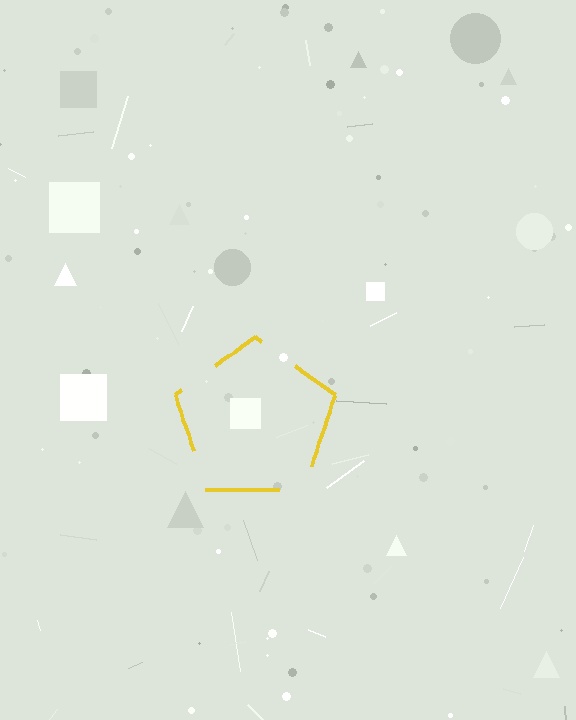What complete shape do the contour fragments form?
The contour fragments form a pentagon.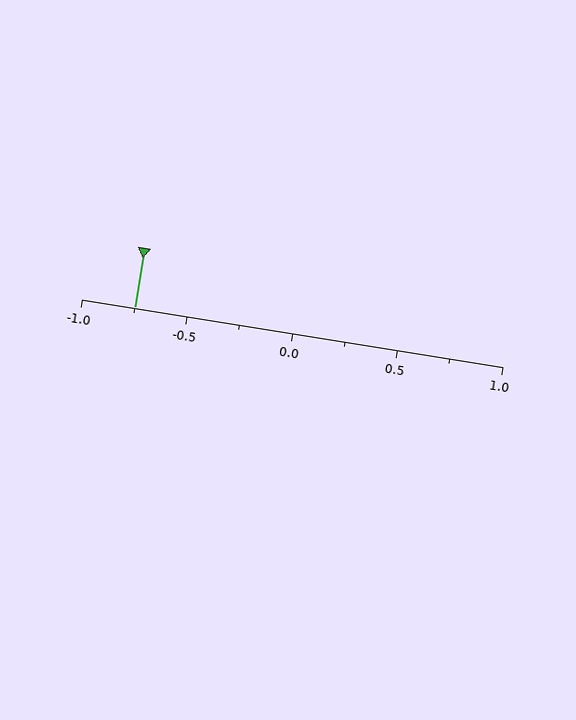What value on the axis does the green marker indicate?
The marker indicates approximately -0.75.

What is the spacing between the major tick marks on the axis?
The major ticks are spaced 0.5 apart.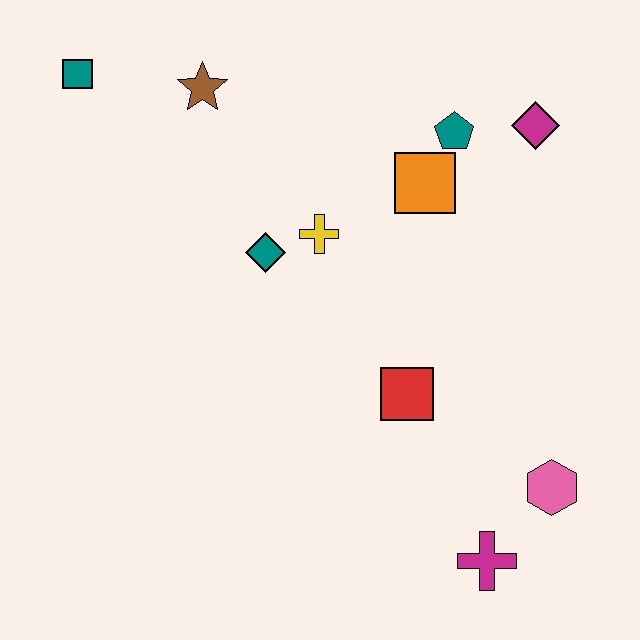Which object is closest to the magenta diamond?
The teal pentagon is closest to the magenta diamond.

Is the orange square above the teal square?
No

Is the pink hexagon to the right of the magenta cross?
Yes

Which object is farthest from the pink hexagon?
The teal square is farthest from the pink hexagon.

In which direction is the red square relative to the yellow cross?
The red square is below the yellow cross.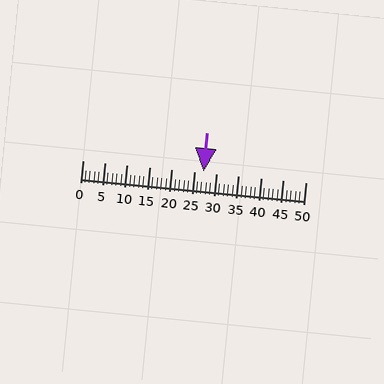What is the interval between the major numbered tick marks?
The major tick marks are spaced 5 units apart.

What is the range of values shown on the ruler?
The ruler shows values from 0 to 50.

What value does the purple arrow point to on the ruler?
The purple arrow points to approximately 27.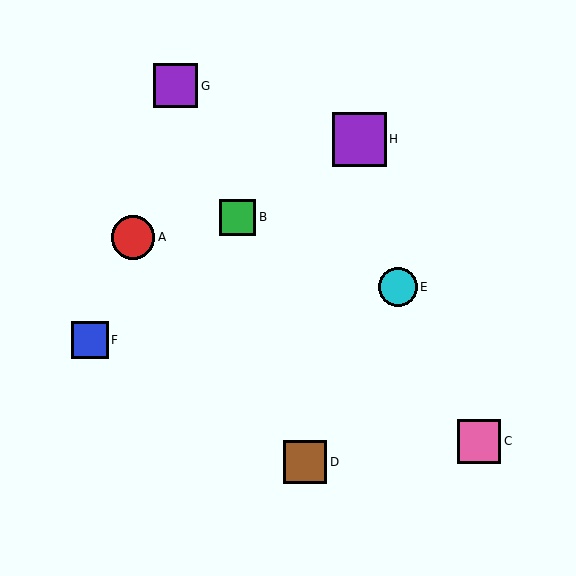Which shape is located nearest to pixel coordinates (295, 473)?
The brown square (labeled D) at (305, 462) is nearest to that location.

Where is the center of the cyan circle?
The center of the cyan circle is at (398, 287).